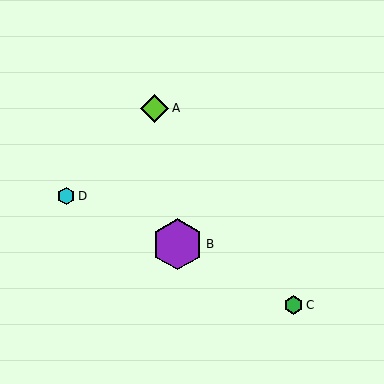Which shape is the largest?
The purple hexagon (labeled B) is the largest.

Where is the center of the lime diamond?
The center of the lime diamond is at (155, 108).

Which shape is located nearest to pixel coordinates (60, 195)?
The cyan hexagon (labeled D) at (66, 196) is nearest to that location.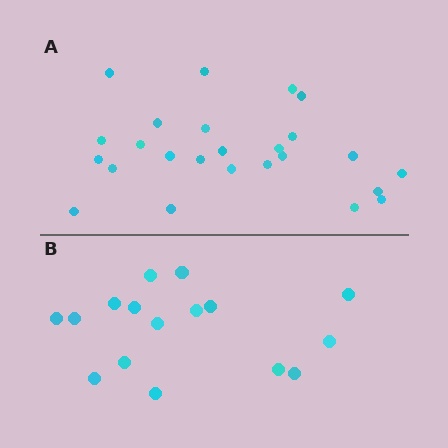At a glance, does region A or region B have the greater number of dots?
Region A (the top region) has more dots.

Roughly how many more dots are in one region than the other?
Region A has roughly 8 or so more dots than region B.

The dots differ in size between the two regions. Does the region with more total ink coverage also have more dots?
No. Region B has more total ink coverage because its dots are larger, but region A actually contains more individual dots. Total area can be misleading — the number of items is what matters here.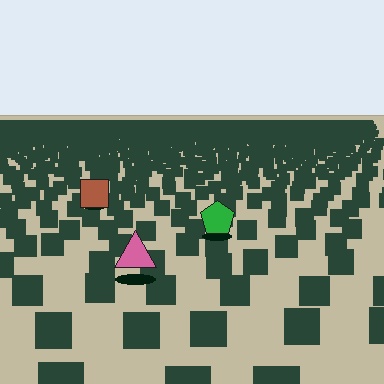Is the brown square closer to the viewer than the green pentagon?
No. The green pentagon is closer — you can tell from the texture gradient: the ground texture is coarser near it.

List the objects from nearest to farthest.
From nearest to farthest: the pink triangle, the green pentagon, the brown square.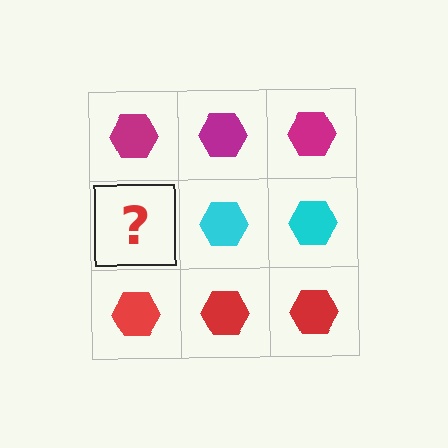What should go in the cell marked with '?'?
The missing cell should contain a cyan hexagon.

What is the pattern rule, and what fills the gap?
The rule is that each row has a consistent color. The gap should be filled with a cyan hexagon.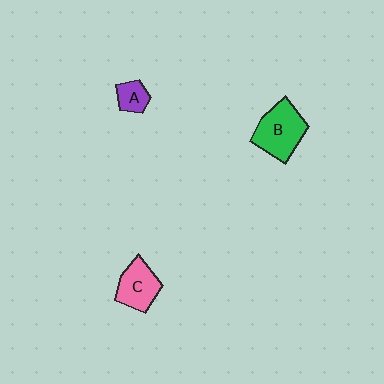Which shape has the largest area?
Shape B (green).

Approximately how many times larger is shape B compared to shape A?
Approximately 2.5 times.